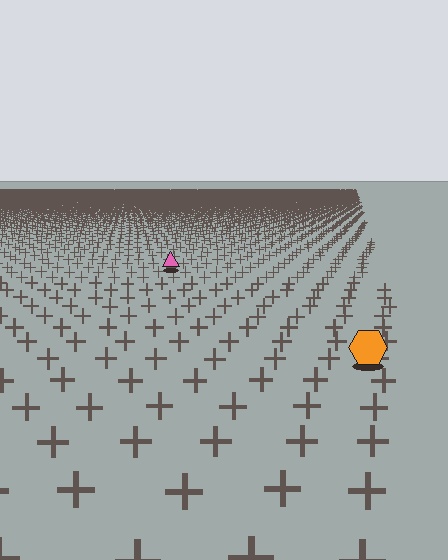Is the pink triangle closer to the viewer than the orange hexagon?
No. The orange hexagon is closer — you can tell from the texture gradient: the ground texture is coarser near it.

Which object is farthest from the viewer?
The pink triangle is farthest from the viewer. It appears smaller and the ground texture around it is denser.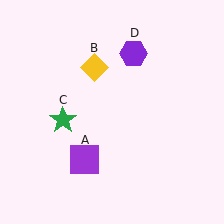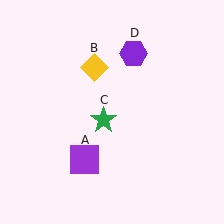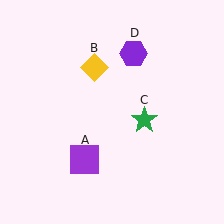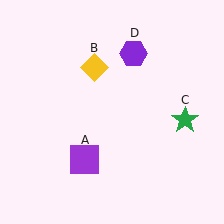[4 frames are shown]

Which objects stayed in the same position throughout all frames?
Purple square (object A) and yellow diamond (object B) and purple hexagon (object D) remained stationary.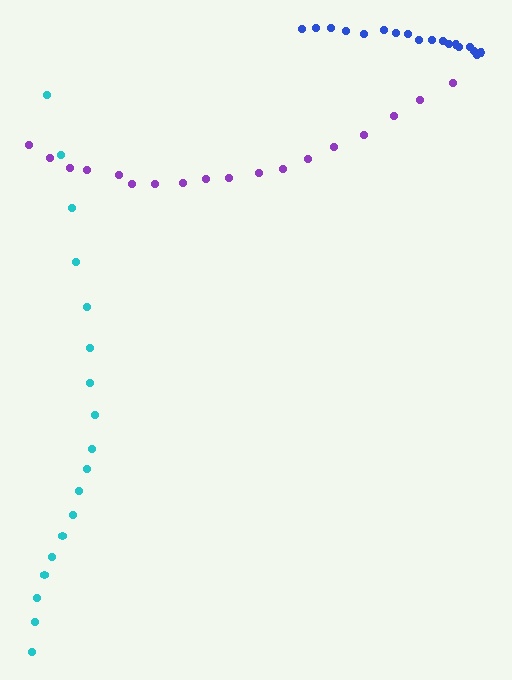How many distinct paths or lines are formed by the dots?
There are 3 distinct paths.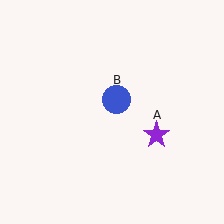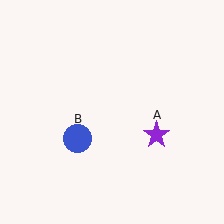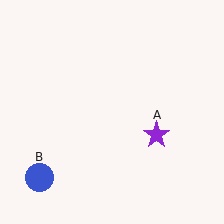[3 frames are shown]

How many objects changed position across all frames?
1 object changed position: blue circle (object B).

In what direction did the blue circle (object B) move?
The blue circle (object B) moved down and to the left.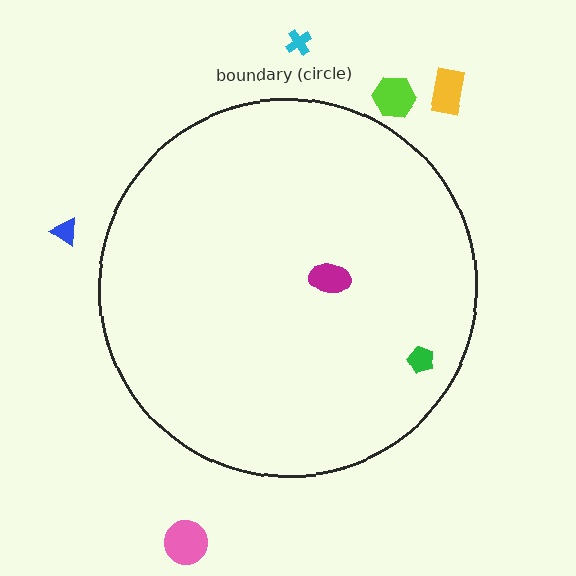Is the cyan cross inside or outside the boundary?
Outside.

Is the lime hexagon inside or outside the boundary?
Outside.